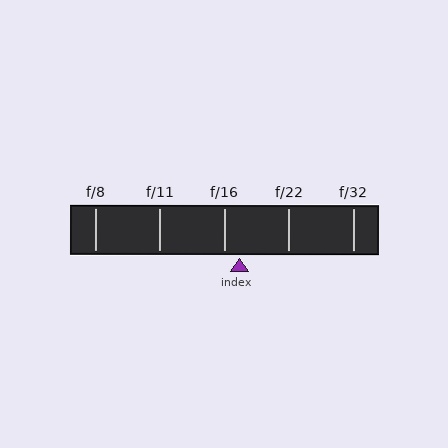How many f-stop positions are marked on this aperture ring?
There are 5 f-stop positions marked.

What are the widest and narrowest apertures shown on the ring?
The widest aperture shown is f/8 and the narrowest is f/32.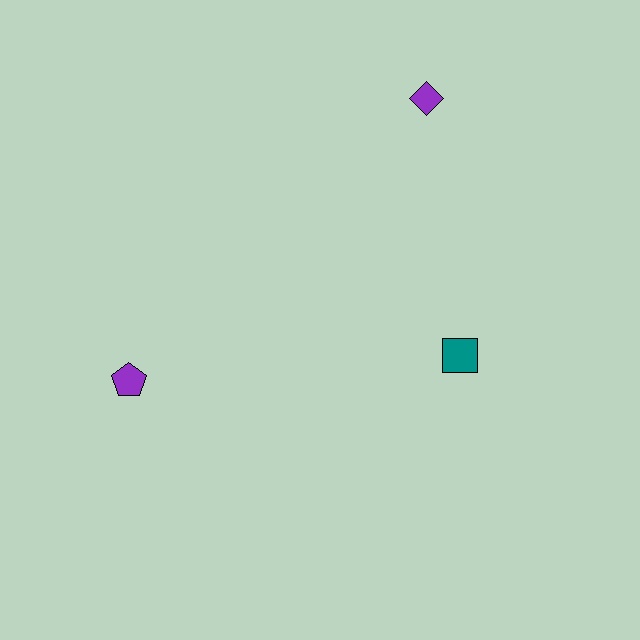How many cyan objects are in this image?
There are no cyan objects.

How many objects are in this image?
There are 3 objects.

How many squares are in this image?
There is 1 square.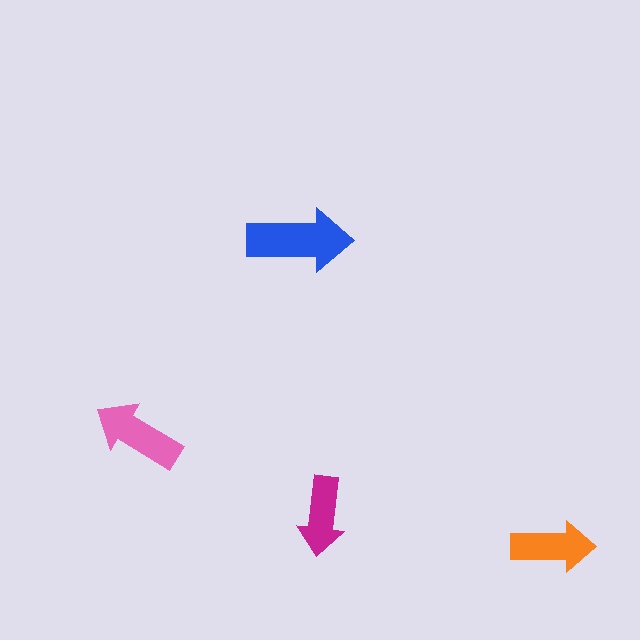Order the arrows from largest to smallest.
the blue one, the pink one, the orange one, the magenta one.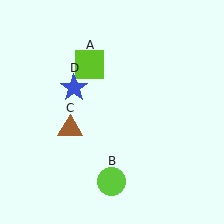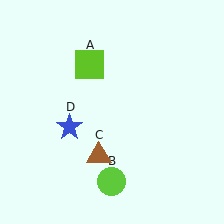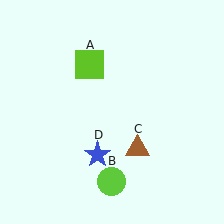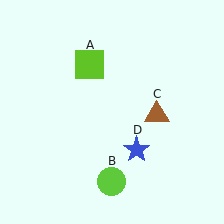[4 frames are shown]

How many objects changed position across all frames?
2 objects changed position: brown triangle (object C), blue star (object D).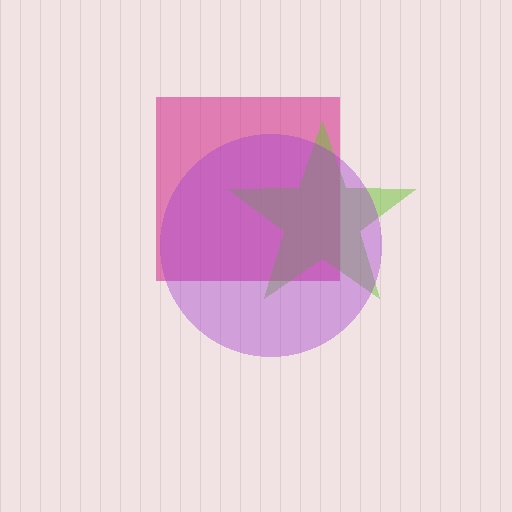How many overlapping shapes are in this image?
There are 3 overlapping shapes in the image.